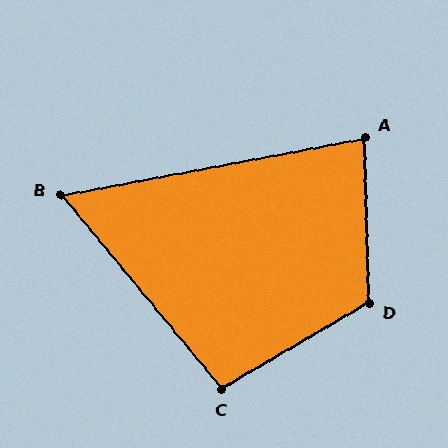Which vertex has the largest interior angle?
D, at approximately 119 degrees.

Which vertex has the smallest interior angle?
B, at approximately 61 degrees.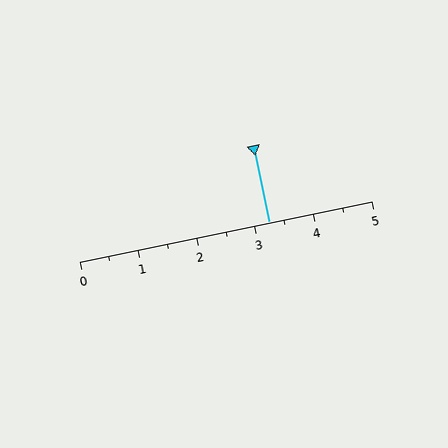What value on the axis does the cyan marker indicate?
The marker indicates approximately 3.2.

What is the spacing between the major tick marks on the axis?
The major ticks are spaced 1 apart.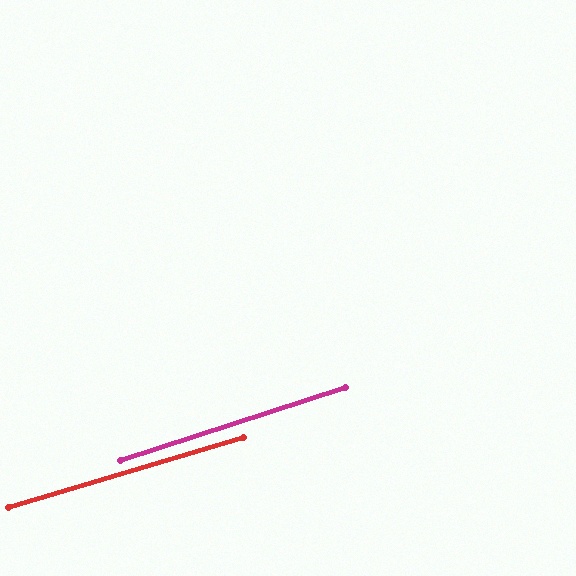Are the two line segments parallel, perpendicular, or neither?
Parallel — their directions differ by only 1.4°.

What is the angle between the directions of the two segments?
Approximately 1 degree.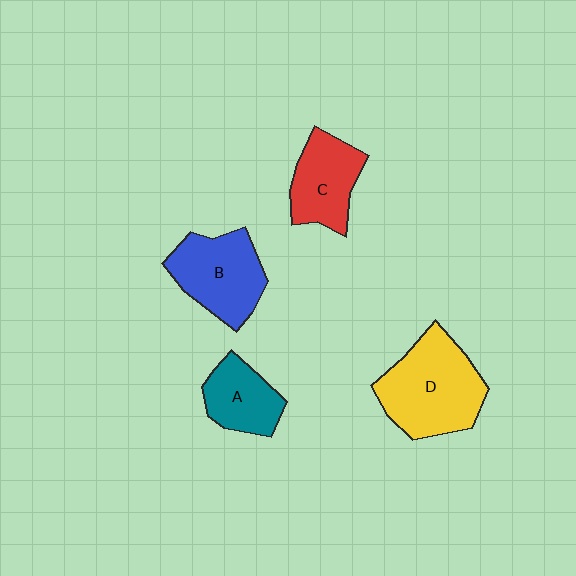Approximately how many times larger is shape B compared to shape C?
Approximately 1.2 times.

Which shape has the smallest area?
Shape A (teal).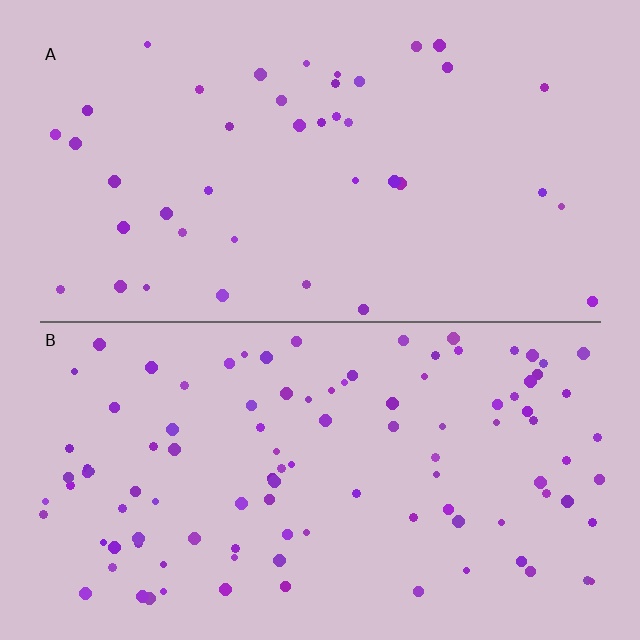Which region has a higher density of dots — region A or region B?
B (the bottom).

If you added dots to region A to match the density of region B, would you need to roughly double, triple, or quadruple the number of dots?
Approximately triple.